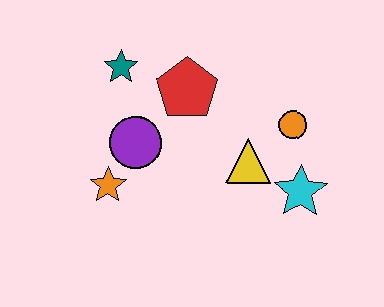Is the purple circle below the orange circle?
Yes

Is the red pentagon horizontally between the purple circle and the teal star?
No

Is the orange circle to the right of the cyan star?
No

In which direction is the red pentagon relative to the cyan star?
The red pentagon is to the left of the cyan star.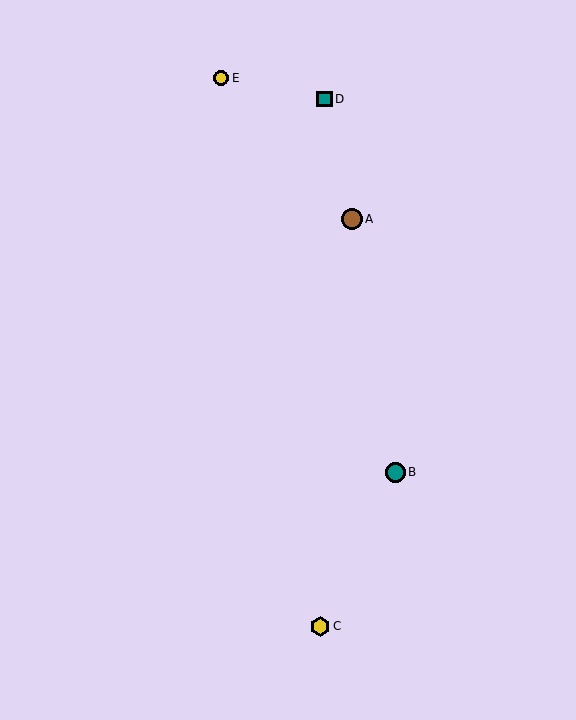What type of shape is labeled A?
Shape A is a brown circle.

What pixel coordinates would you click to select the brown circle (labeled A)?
Click at (352, 219) to select the brown circle A.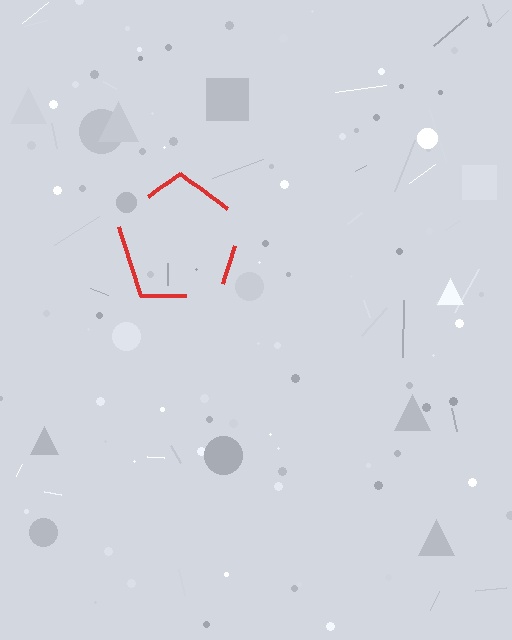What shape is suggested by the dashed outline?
The dashed outline suggests a pentagon.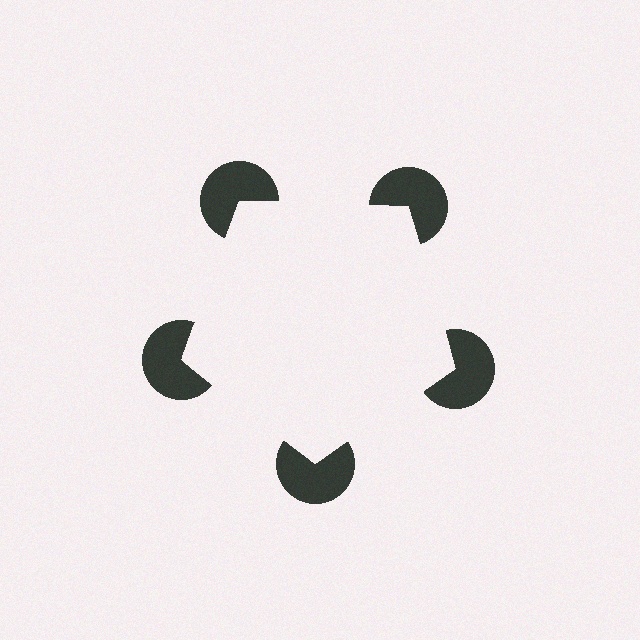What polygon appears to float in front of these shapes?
An illusory pentagon — its edges are inferred from the aligned wedge cuts in the pac-man discs, not physically drawn.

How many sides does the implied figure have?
5 sides.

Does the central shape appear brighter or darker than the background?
It typically appears slightly brighter than the background, even though no actual brightness change is drawn.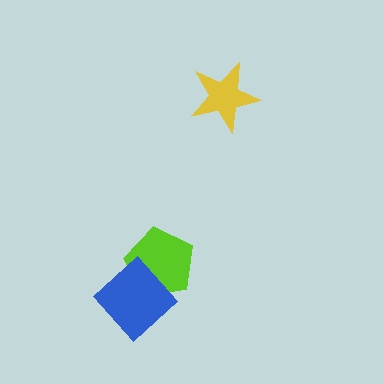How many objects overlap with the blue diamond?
1 object overlaps with the blue diamond.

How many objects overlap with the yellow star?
0 objects overlap with the yellow star.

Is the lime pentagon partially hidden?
Yes, it is partially covered by another shape.